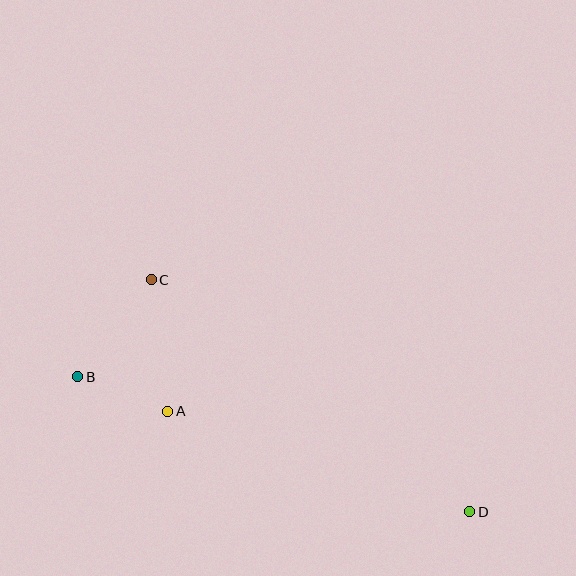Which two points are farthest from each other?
Points B and D are farthest from each other.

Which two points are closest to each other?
Points A and B are closest to each other.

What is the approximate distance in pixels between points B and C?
The distance between B and C is approximately 122 pixels.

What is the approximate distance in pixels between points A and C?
The distance between A and C is approximately 133 pixels.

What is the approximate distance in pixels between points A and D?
The distance between A and D is approximately 319 pixels.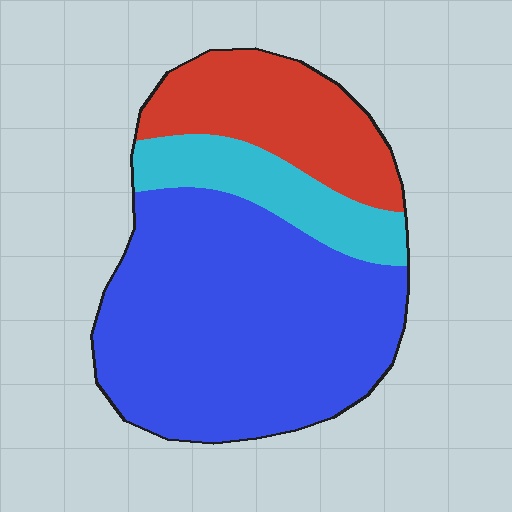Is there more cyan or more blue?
Blue.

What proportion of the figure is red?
Red covers roughly 25% of the figure.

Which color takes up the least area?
Cyan, at roughly 15%.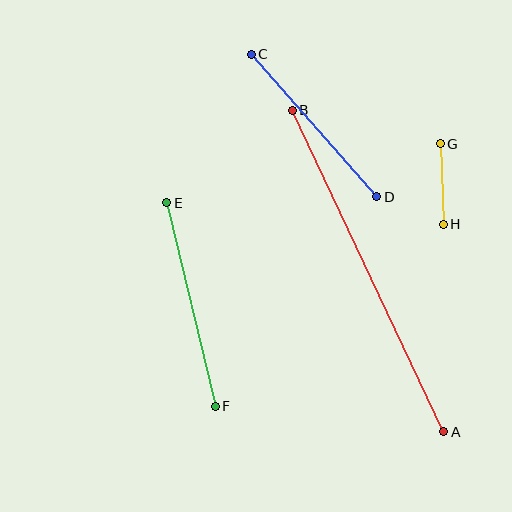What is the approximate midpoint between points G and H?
The midpoint is at approximately (442, 184) pixels.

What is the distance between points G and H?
The distance is approximately 80 pixels.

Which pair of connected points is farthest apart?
Points A and B are farthest apart.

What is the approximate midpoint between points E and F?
The midpoint is at approximately (191, 305) pixels.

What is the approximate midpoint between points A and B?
The midpoint is at approximately (368, 271) pixels.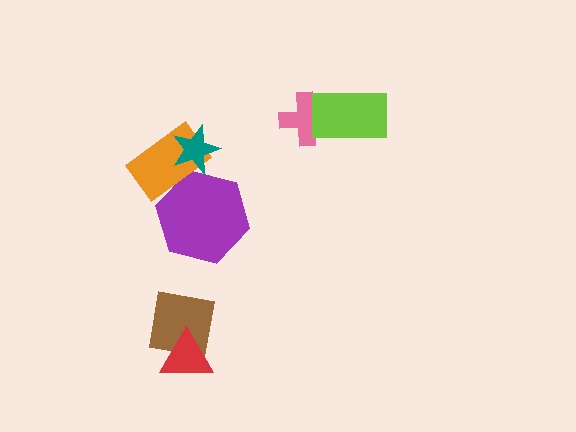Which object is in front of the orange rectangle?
The teal star is in front of the orange rectangle.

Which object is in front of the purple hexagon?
The orange rectangle is in front of the purple hexagon.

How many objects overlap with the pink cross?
1 object overlaps with the pink cross.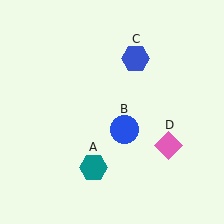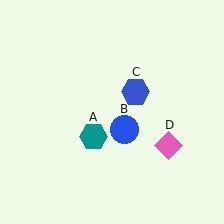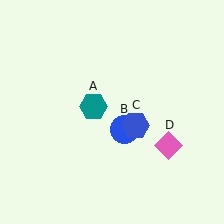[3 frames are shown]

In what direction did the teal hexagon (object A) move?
The teal hexagon (object A) moved up.